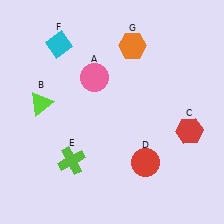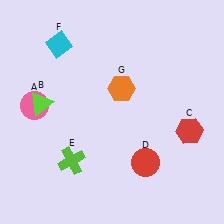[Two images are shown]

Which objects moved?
The objects that moved are: the pink circle (A), the orange hexagon (G).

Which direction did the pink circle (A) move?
The pink circle (A) moved left.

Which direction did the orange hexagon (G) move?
The orange hexagon (G) moved down.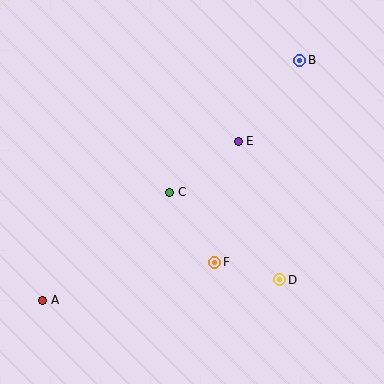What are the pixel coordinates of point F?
Point F is at (215, 262).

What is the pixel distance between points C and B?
The distance between C and B is 185 pixels.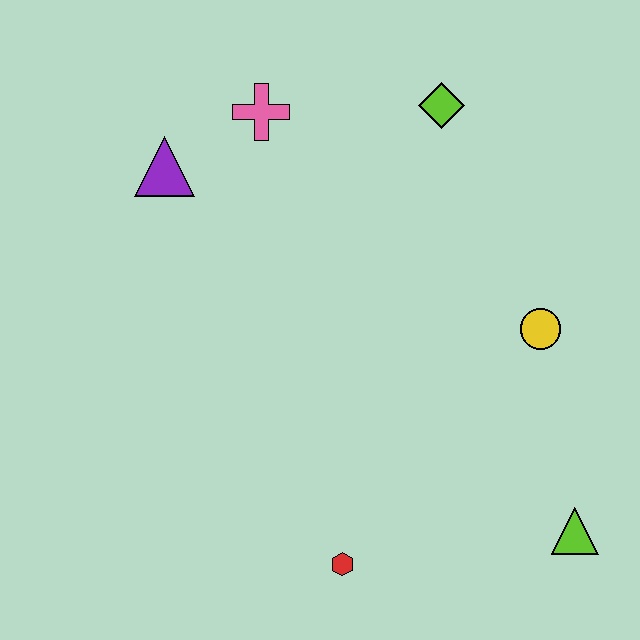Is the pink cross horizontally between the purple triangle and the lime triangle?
Yes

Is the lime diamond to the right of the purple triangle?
Yes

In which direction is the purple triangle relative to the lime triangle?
The purple triangle is to the left of the lime triangle.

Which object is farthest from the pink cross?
The lime triangle is farthest from the pink cross.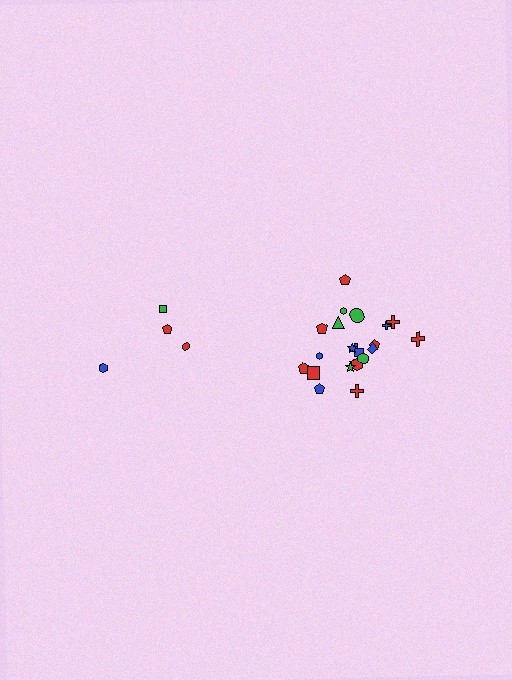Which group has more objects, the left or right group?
The right group.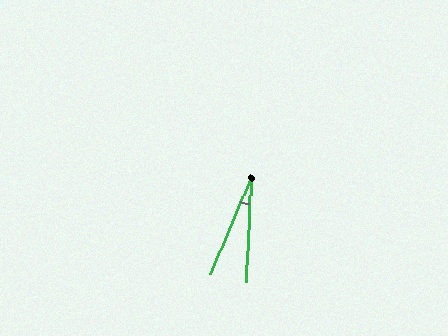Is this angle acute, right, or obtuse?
It is acute.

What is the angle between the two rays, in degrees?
Approximately 20 degrees.